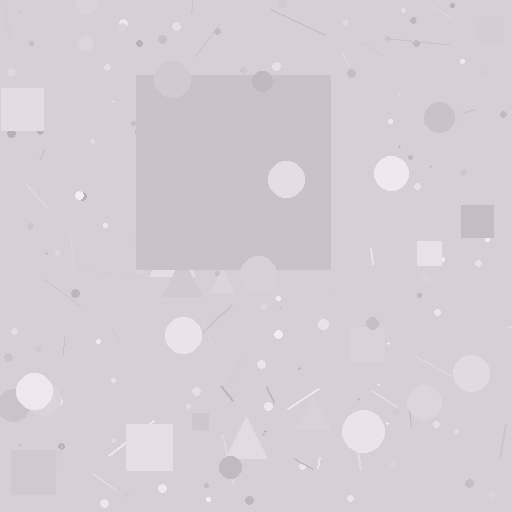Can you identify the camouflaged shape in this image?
The camouflaged shape is a square.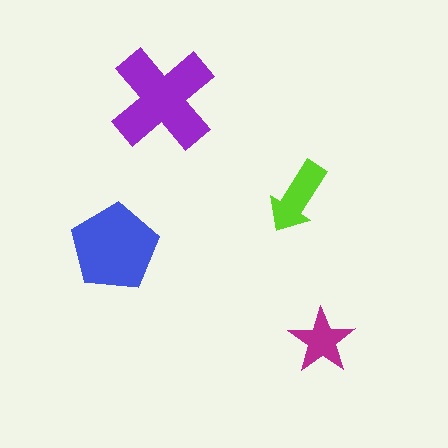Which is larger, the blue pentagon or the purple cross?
The purple cross.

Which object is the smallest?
The magenta star.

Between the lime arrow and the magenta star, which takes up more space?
The lime arrow.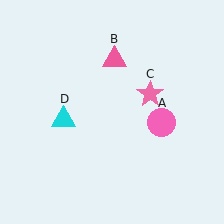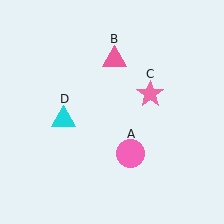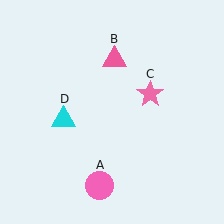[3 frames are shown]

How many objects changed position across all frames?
1 object changed position: pink circle (object A).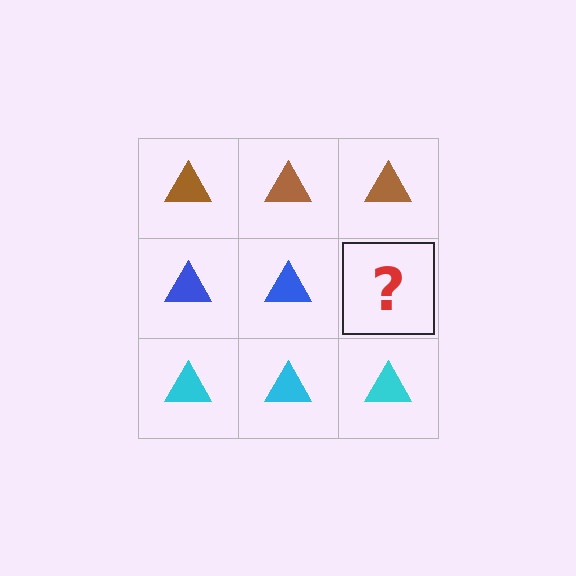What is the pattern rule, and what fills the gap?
The rule is that each row has a consistent color. The gap should be filled with a blue triangle.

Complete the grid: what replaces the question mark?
The question mark should be replaced with a blue triangle.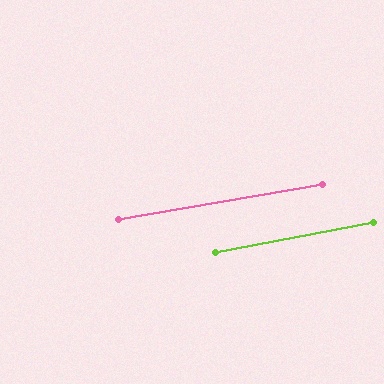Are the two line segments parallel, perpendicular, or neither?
Parallel — their directions differ by only 1.1°.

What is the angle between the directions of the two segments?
Approximately 1 degree.